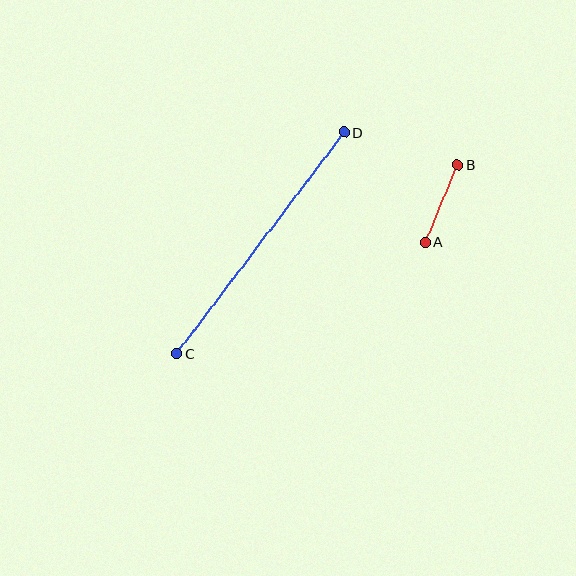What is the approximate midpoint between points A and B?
The midpoint is at approximately (442, 203) pixels.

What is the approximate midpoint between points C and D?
The midpoint is at approximately (261, 243) pixels.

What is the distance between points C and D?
The distance is approximately 278 pixels.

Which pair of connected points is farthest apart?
Points C and D are farthest apart.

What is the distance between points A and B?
The distance is approximately 84 pixels.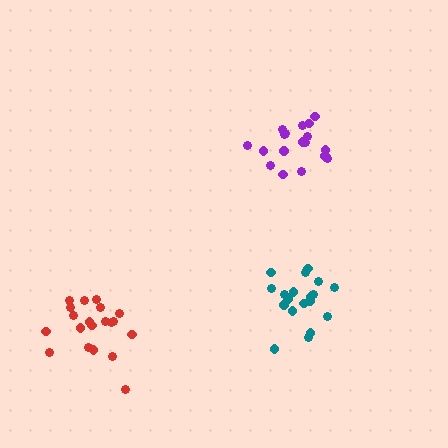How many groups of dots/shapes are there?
There are 3 groups.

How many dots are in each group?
Group 1: 20 dots, Group 2: 18 dots, Group 3: 20 dots (58 total).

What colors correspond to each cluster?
The clusters are colored: teal, purple, red.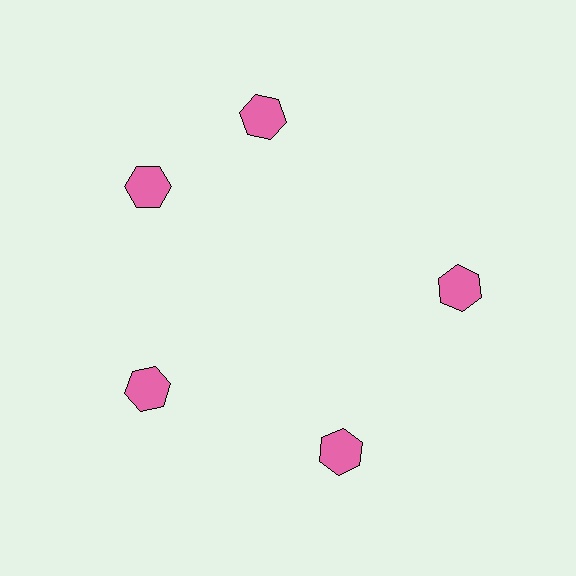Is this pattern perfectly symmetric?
No. The 5 pink hexagons are arranged in a ring, but one element near the 1 o'clock position is rotated out of alignment along the ring, breaking the 5-fold rotational symmetry.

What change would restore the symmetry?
The symmetry would be restored by rotating it back into even spacing with its neighbors so that all 5 hexagons sit at equal angles and equal distance from the center.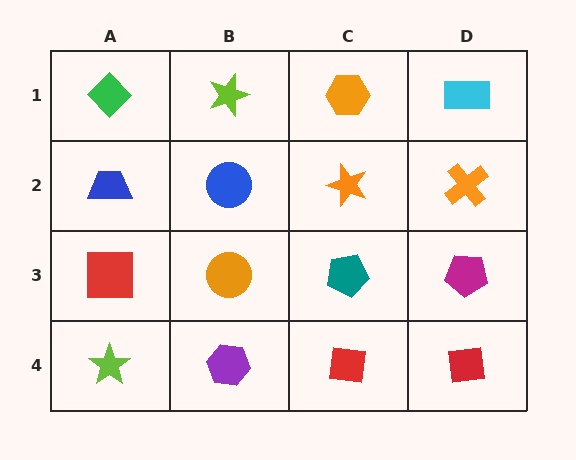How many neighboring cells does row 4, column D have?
2.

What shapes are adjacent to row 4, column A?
A red square (row 3, column A), a purple hexagon (row 4, column B).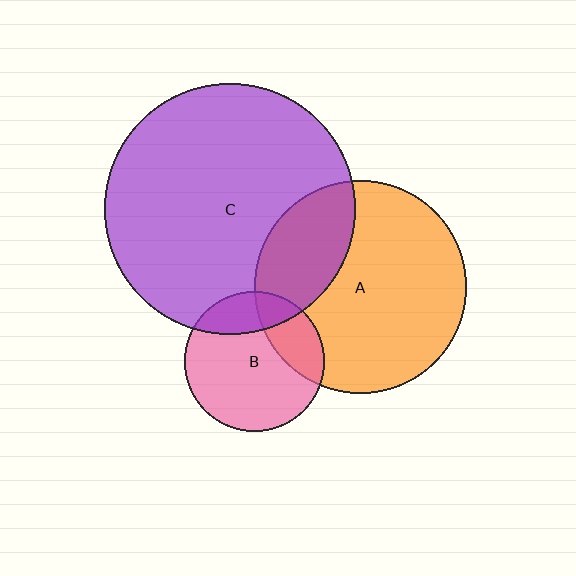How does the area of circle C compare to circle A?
Approximately 1.4 times.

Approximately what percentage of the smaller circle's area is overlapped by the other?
Approximately 25%.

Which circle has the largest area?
Circle C (purple).